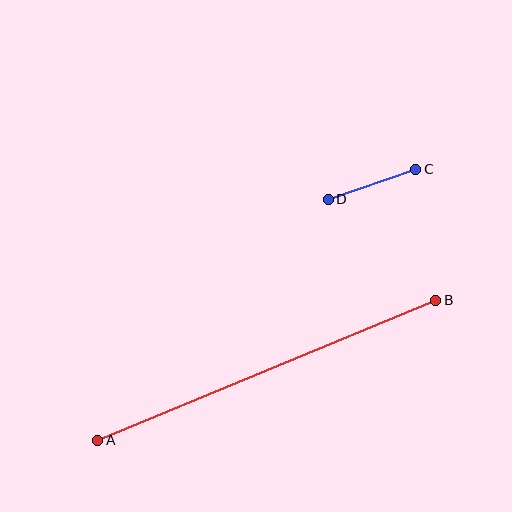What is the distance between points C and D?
The distance is approximately 92 pixels.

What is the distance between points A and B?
The distance is approximately 366 pixels.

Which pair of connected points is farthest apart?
Points A and B are farthest apart.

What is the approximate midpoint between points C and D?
The midpoint is at approximately (372, 184) pixels.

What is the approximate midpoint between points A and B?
The midpoint is at approximately (267, 370) pixels.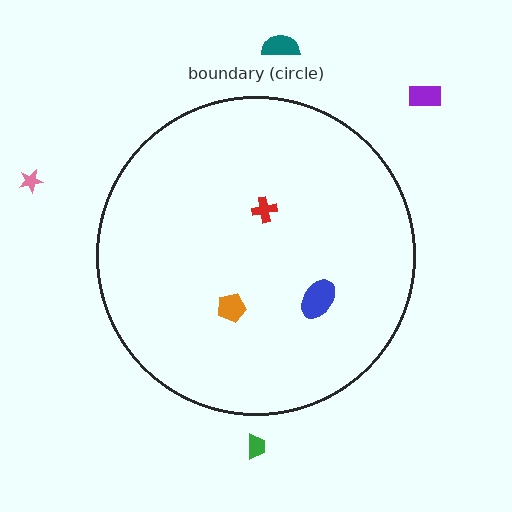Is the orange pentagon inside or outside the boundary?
Inside.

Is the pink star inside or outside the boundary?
Outside.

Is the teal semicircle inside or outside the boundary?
Outside.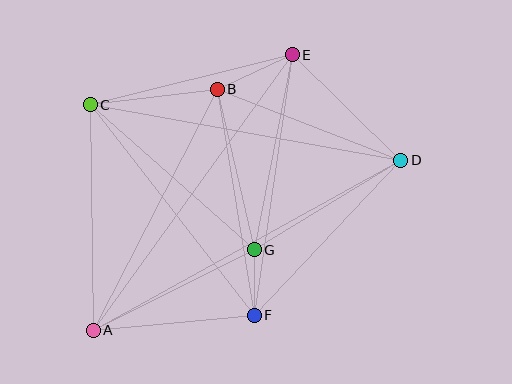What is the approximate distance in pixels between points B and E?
The distance between B and E is approximately 82 pixels.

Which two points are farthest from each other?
Points A and D are farthest from each other.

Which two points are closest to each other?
Points F and G are closest to each other.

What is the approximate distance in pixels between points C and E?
The distance between C and E is approximately 208 pixels.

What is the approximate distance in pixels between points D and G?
The distance between D and G is approximately 172 pixels.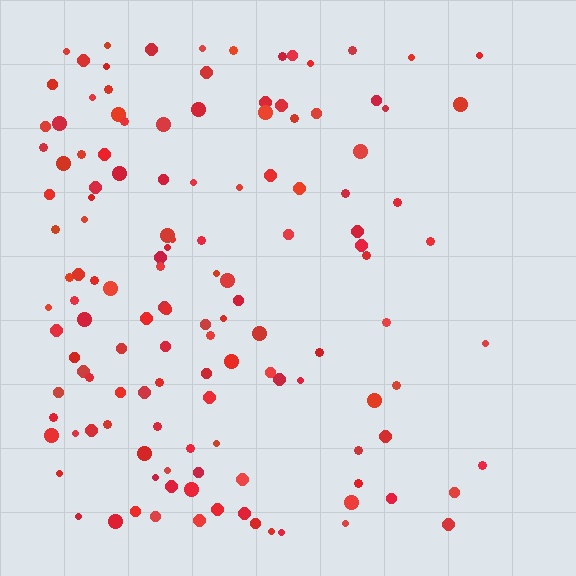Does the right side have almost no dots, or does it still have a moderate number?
Still a moderate number, just noticeably fewer than the left.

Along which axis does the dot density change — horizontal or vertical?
Horizontal.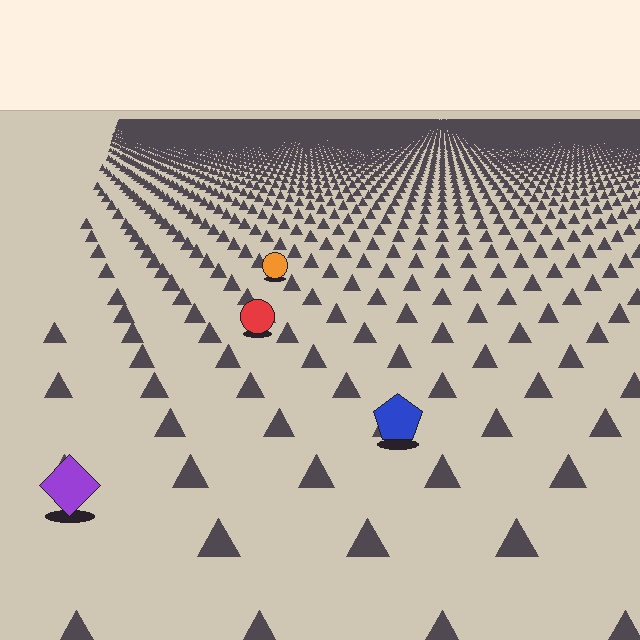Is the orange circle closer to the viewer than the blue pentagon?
No. The blue pentagon is closer — you can tell from the texture gradient: the ground texture is coarser near it.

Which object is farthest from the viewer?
The orange circle is farthest from the viewer. It appears smaller and the ground texture around it is denser.